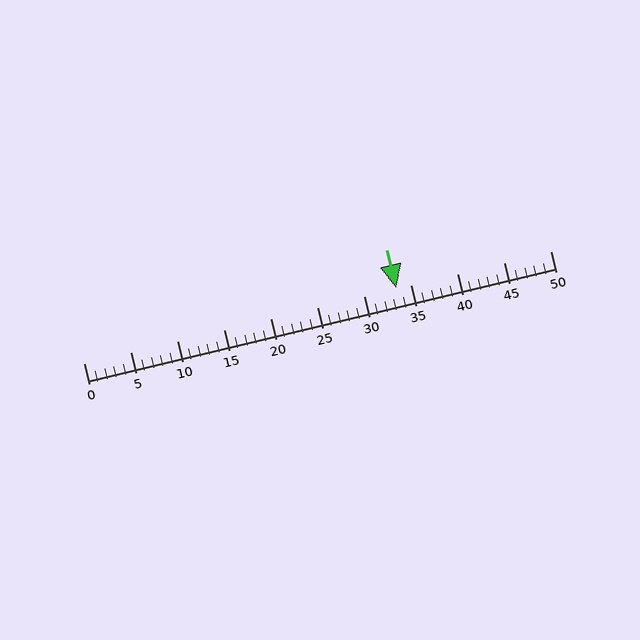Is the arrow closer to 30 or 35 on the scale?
The arrow is closer to 35.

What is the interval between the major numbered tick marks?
The major tick marks are spaced 5 units apart.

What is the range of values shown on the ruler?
The ruler shows values from 0 to 50.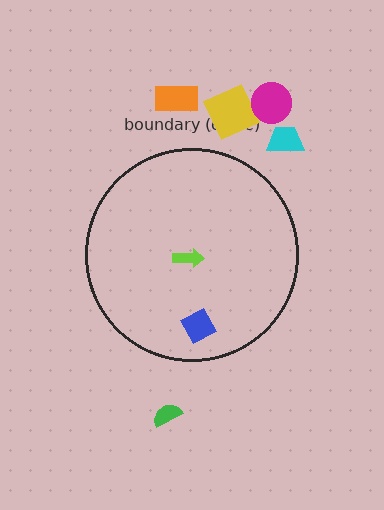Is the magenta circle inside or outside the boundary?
Outside.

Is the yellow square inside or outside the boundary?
Outside.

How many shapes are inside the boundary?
2 inside, 5 outside.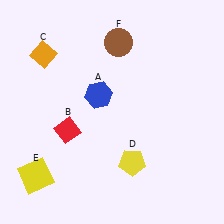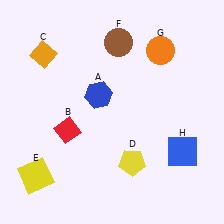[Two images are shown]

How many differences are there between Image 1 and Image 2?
There are 2 differences between the two images.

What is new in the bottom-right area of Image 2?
A blue square (H) was added in the bottom-right area of Image 2.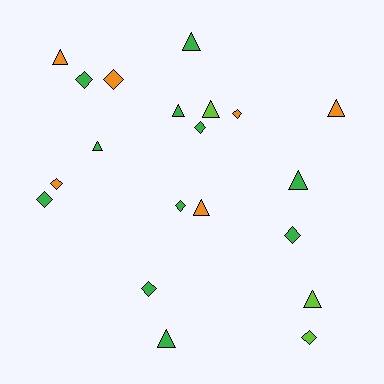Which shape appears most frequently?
Diamond, with 10 objects.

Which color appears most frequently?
Green, with 11 objects.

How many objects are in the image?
There are 20 objects.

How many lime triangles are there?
There are 2 lime triangles.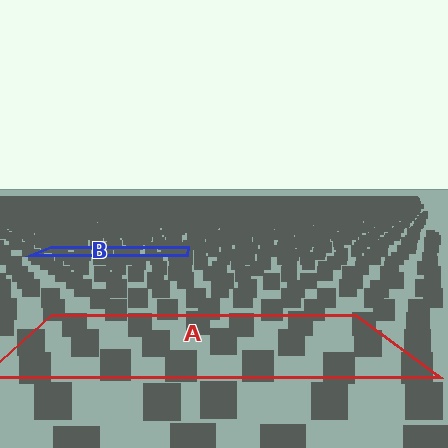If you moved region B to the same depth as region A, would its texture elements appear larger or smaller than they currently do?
They would appear larger. At a closer depth, the same texture elements are projected at a bigger on-screen size.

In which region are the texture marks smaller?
The texture marks are smaller in region B, because it is farther away.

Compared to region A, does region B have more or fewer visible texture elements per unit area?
Region B has more texture elements per unit area — they are packed more densely because it is farther away.